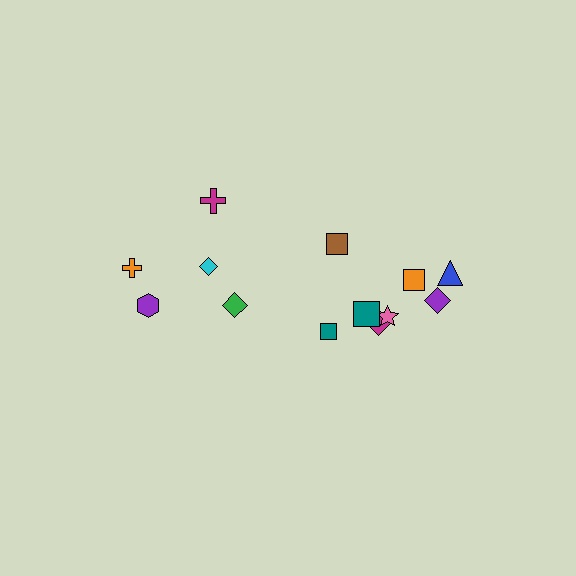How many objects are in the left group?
There are 5 objects.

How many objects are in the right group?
There are 8 objects.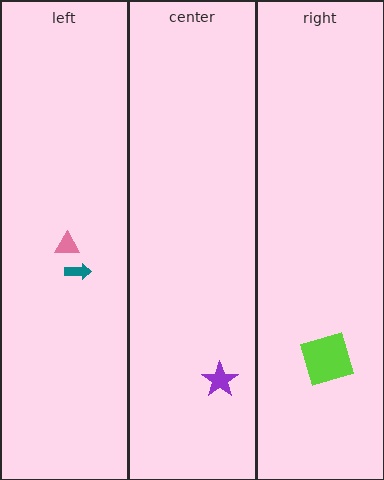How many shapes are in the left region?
2.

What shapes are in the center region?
The purple star.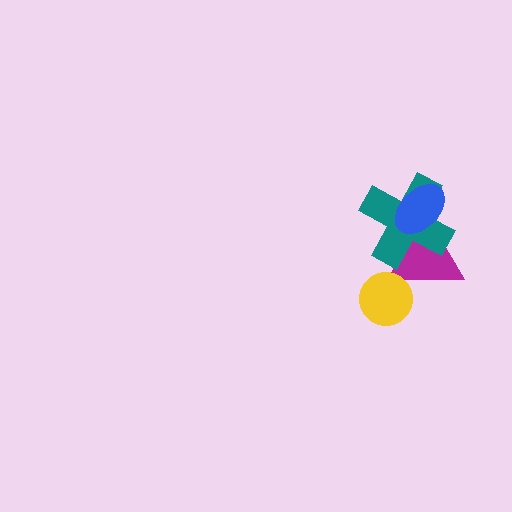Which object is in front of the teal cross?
The blue ellipse is in front of the teal cross.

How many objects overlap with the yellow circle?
1 object overlaps with the yellow circle.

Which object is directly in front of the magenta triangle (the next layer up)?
The teal cross is directly in front of the magenta triangle.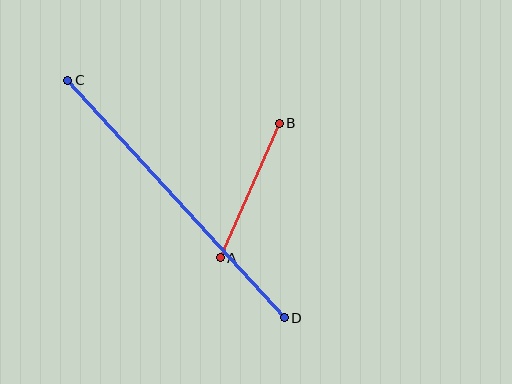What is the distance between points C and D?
The distance is approximately 321 pixels.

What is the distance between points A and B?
The distance is approximately 147 pixels.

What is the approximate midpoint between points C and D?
The midpoint is at approximately (176, 199) pixels.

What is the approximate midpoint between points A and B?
The midpoint is at approximately (250, 190) pixels.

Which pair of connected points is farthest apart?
Points C and D are farthest apart.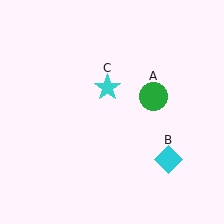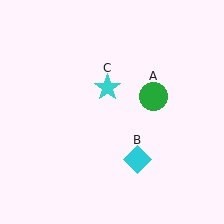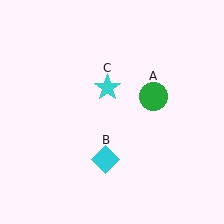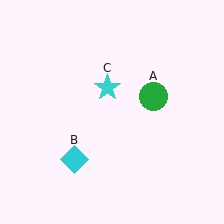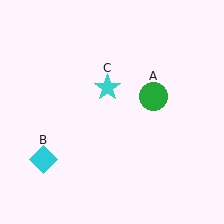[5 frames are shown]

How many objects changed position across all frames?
1 object changed position: cyan diamond (object B).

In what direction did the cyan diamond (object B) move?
The cyan diamond (object B) moved left.